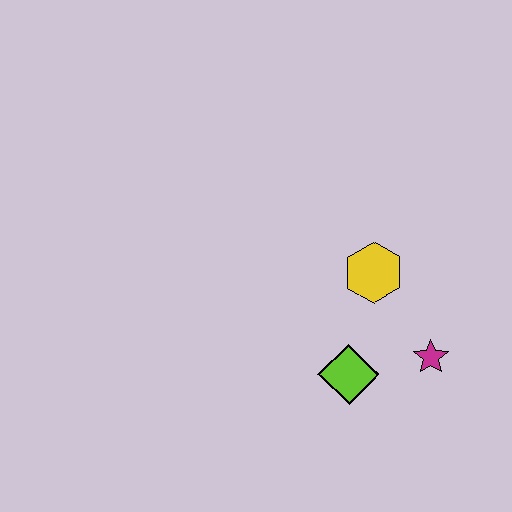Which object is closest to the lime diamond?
The magenta star is closest to the lime diamond.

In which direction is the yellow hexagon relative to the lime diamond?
The yellow hexagon is above the lime diamond.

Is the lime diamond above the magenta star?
No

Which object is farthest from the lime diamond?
The yellow hexagon is farthest from the lime diamond.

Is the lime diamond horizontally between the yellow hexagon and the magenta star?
No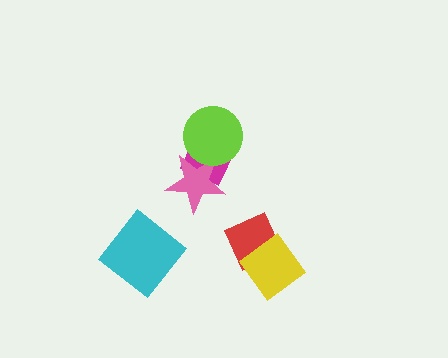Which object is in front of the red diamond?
The yellow diamond is in front of the red diamond.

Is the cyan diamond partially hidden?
No, no other shape covers it.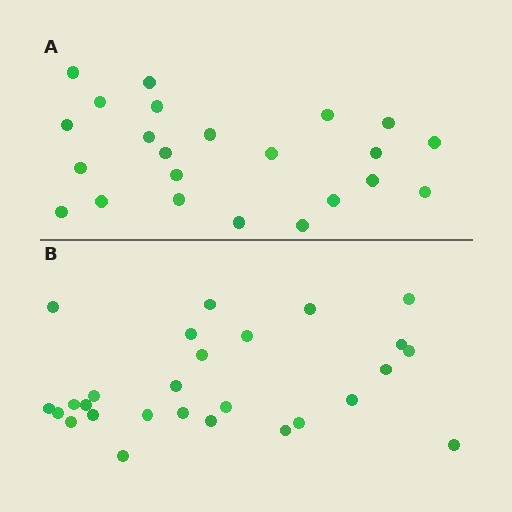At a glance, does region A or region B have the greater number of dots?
Region B (the bottom region) has more dots.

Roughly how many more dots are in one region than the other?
Region B has about 4 more dots than region A.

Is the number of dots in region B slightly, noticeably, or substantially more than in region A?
Region B has only slightly more — the two regions are fairly close. The ratio is roughly 1.2 to 1.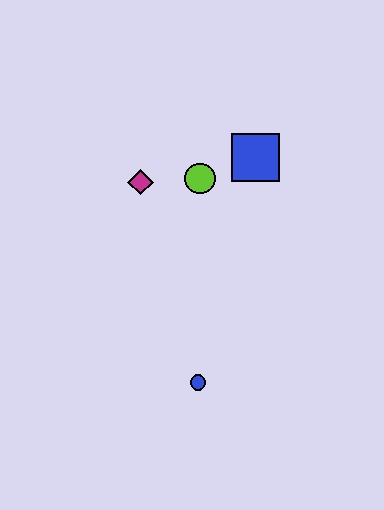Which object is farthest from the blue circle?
The blue square is farthest from the blue circle.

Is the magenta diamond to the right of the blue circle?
No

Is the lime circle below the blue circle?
No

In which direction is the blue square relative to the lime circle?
The blue square is to the right of the lime circle.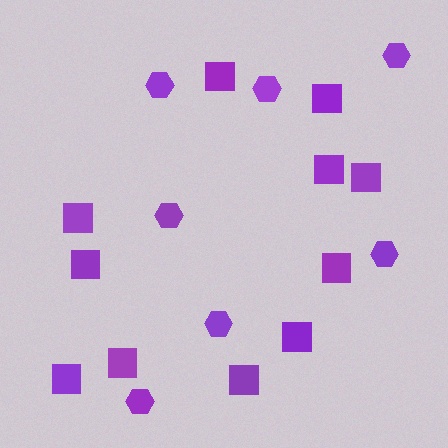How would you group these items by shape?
There are 2 groups: one group of squares (11) and one group of hexagons (7).